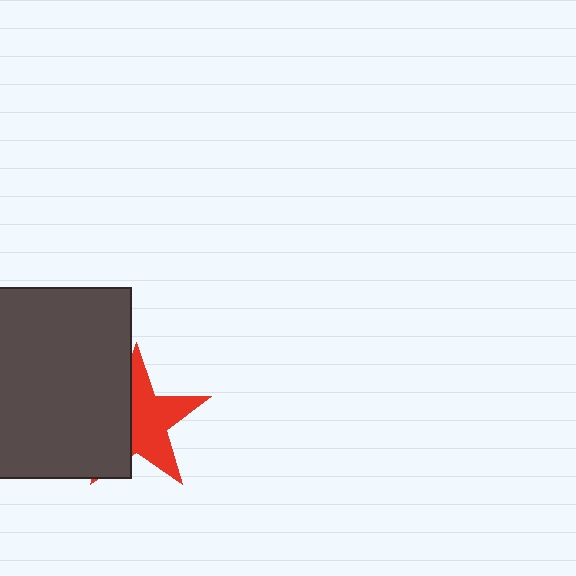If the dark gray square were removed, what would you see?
You would see the complete red star.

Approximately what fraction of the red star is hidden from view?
Roughly 43% of the red star is hidden behind the dark gray square.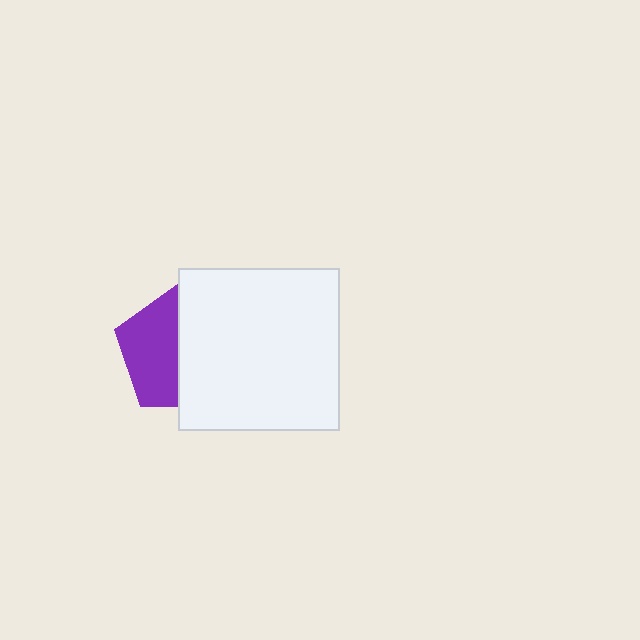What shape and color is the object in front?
The object in front is a white square.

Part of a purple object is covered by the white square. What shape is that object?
It is a pentagon.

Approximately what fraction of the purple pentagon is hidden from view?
Roughly 54% of the purple pentagon is hidden behind the white square.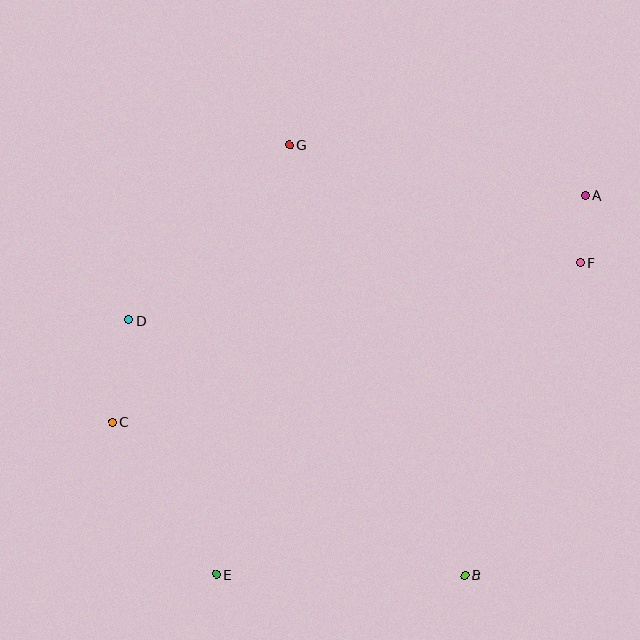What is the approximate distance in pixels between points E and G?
The distance between E and G is approximately 435 pixels.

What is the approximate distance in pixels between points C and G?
The distance between C and G is approximately 329 pixels.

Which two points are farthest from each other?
Points A and E are farthest from each other.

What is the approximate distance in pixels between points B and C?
The distance between B and C is approximately 384 pixels.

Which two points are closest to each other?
Points A and F are closest to each other.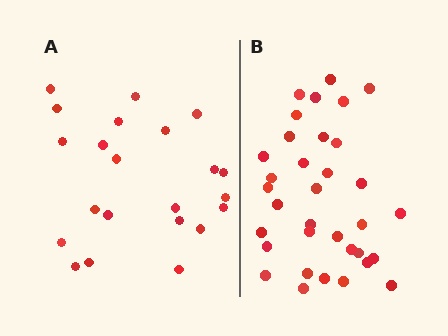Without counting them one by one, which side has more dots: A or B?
Region B (the right region) has more dots.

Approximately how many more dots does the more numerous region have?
Region B has roughly 12 or so more dots than region A.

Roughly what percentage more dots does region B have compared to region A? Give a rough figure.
About 55% more.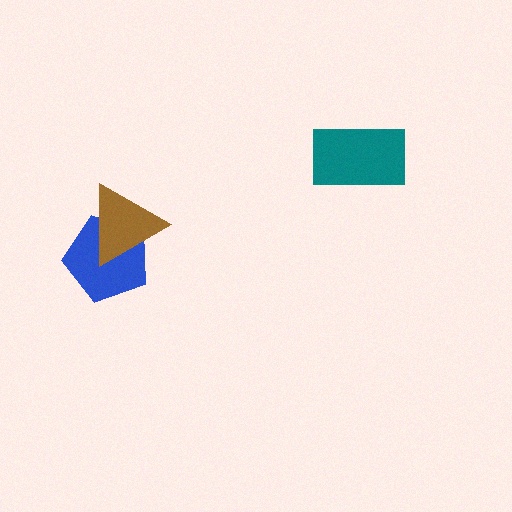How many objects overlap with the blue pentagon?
1 object overlaps with the blue pentagon.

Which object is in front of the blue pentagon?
The brown triangle is in front of the blue pentagon.